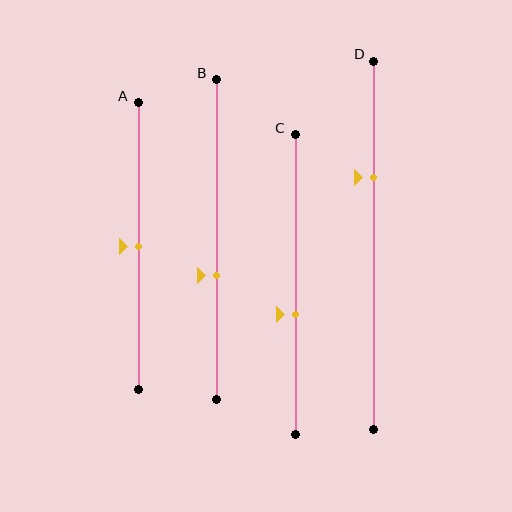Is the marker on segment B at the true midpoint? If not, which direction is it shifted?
No, the marker on segment B is shifted downward by about 11% of the segment length.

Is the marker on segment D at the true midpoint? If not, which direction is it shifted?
No, the marker on segment D is shifted upward by about 18% of the segment length.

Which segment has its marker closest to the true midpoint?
Segment A has its marker closest to the true midpoint.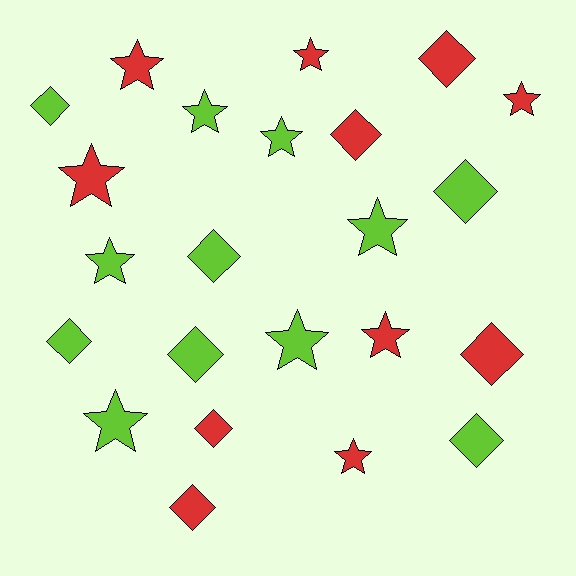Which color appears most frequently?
Lime, with 12 objects.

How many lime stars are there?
There are 6 lime stars.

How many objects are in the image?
There are 23 objects.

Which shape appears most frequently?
Star, with 12 objects.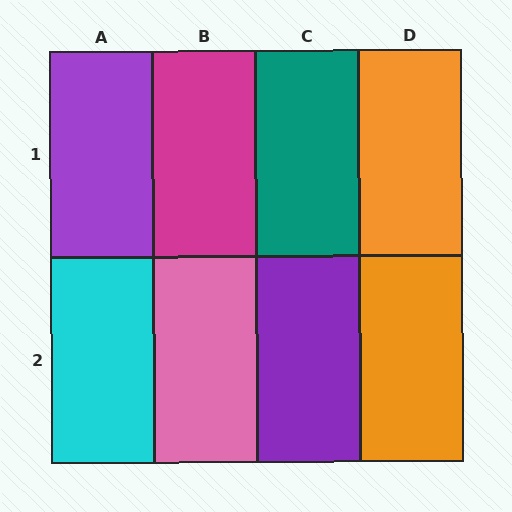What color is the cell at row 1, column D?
Orange.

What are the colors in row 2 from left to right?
Cyan, pink, purple, orange.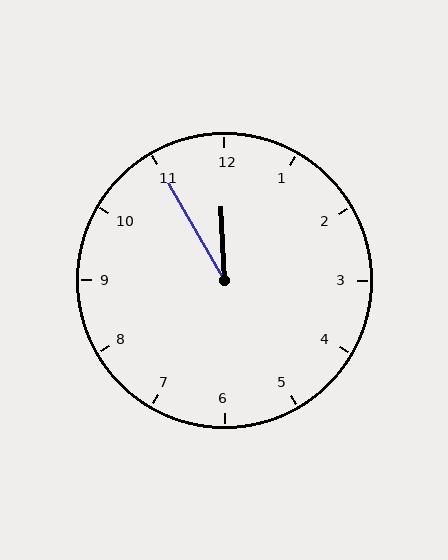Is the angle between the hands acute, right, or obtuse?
It is acute.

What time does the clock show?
11:55.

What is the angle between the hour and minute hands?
Approximately 28 degrees.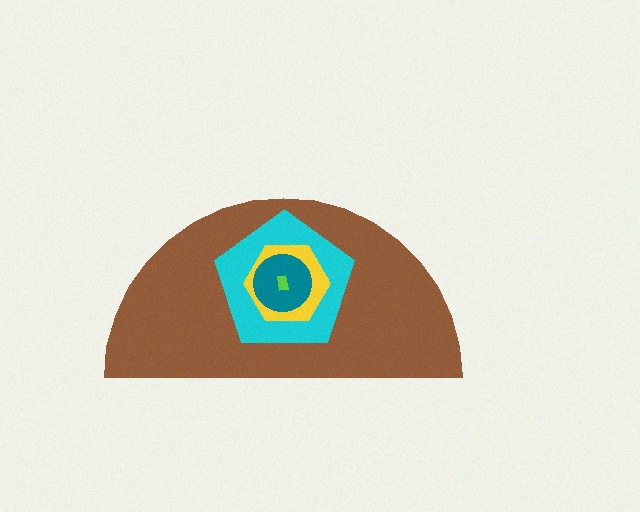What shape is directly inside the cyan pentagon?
The yellow hexagon.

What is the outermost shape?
The brown semicircle.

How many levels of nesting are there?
5.